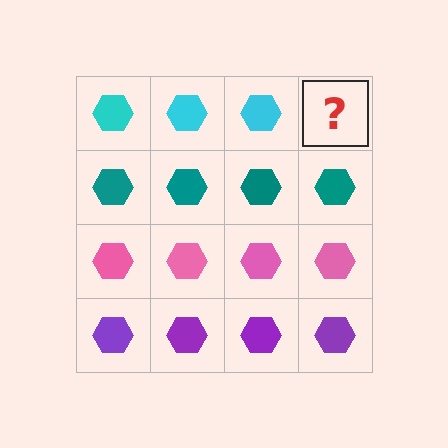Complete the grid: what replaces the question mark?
The question mark should be replaced with a cyan hexagon.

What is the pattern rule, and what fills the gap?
The rule is that each row has a consistent color. The gap should be filled with a cyan hexagon.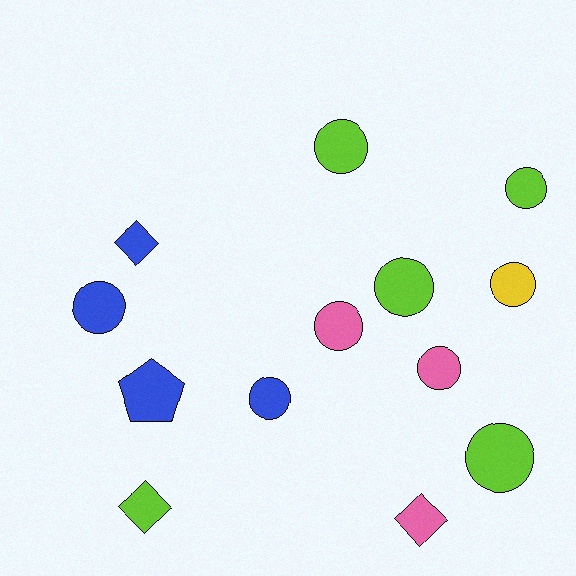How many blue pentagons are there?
There is 1 blue pentagon.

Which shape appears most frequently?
Circle, with 9 objects.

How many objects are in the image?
There are 13 objects.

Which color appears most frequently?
Lime, with 5 objects.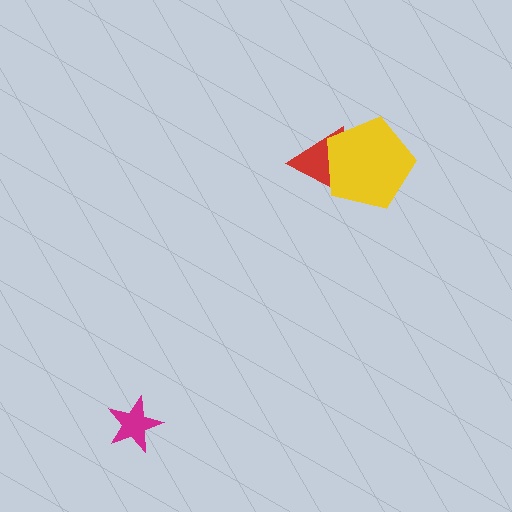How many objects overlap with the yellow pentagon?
1 object overlaps with the yellow pentagon.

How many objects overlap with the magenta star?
0 objects overlap with the magenta star.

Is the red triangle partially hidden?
Yes, it is partially covered by another shape.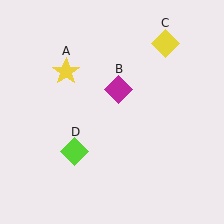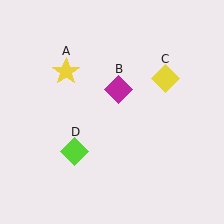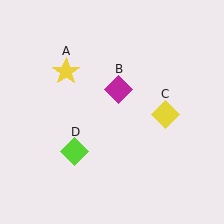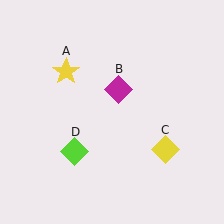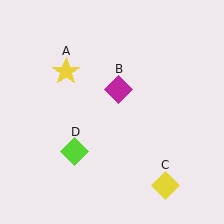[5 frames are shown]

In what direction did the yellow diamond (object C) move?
The yellow diamond (object C) moved down.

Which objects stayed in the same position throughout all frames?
Yellow star (object A) and magenta diamond (object B) and lime diamond (object D) remained stationary.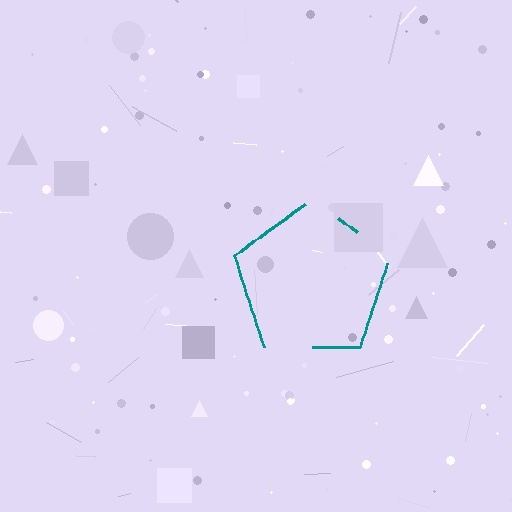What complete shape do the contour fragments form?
The contour fragments form a pentagon.